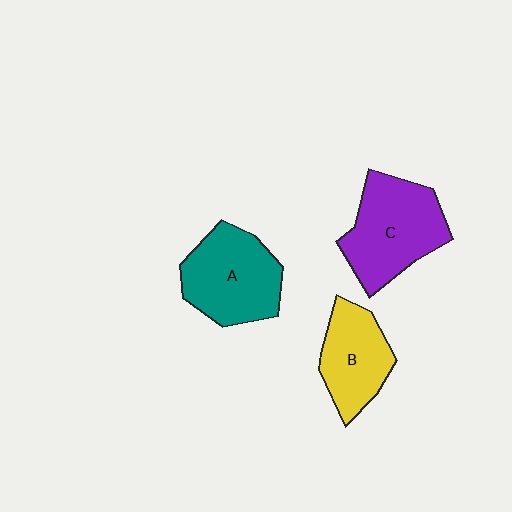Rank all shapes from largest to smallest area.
From largest to smallest: C (purple), A (teal), B (yellow).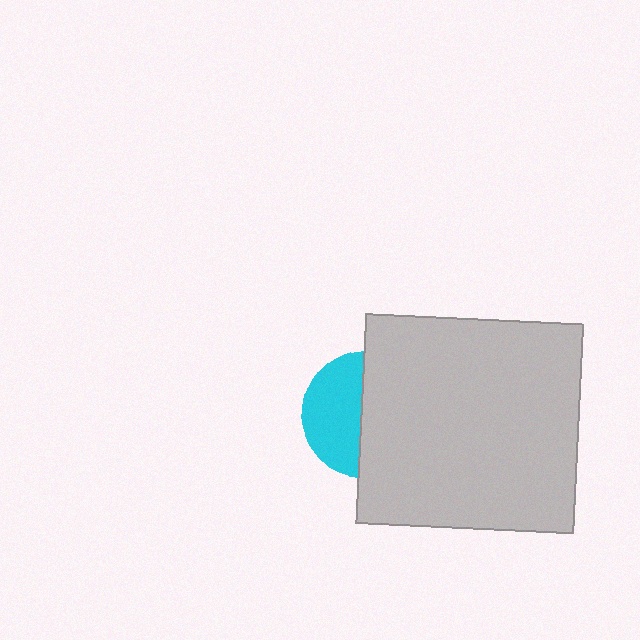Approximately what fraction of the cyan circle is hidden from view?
Roughly 54% of the cyan circle is hidden behind the light gray rectangle.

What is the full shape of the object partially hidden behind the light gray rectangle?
The partially hidden object is a cyan circle.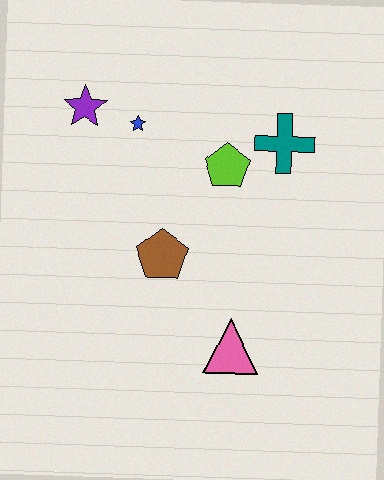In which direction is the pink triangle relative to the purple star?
The pink triangle is below the purple star.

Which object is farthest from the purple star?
The pink triangle is farthest from the purple star.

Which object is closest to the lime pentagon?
The teal cross is closest to the lime pentagon.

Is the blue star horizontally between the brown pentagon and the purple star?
Yes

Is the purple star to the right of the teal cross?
No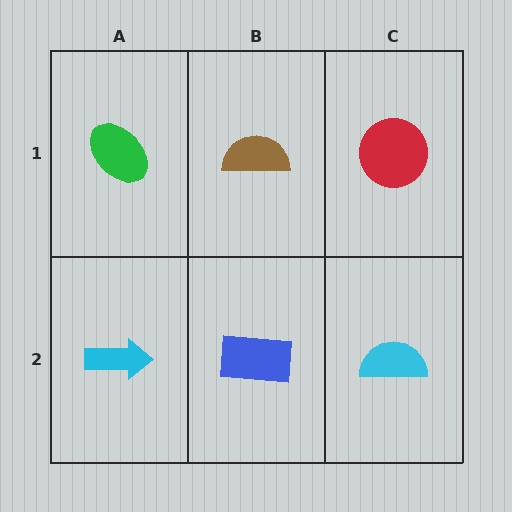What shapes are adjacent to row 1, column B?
A blue rectangle (row 2, column B), a green ellipse (row 1, column A), a red circle (row 1, column C).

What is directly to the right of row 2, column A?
A blue rectangle.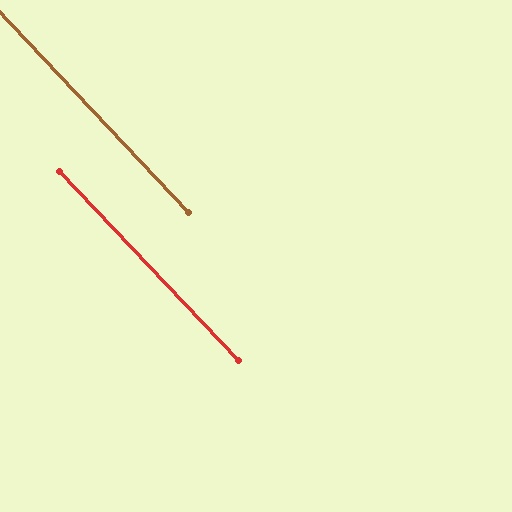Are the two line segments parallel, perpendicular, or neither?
Parallel — their directions differ by only 0.1°.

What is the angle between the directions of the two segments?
Approximately 0 degrees.